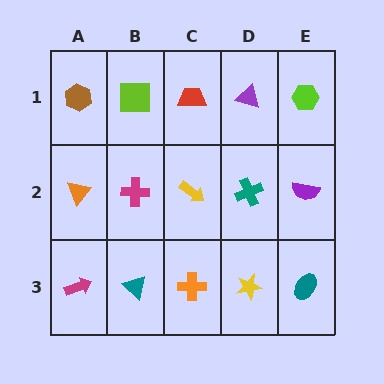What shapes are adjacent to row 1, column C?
A yellow arrow (row 2, column C), a lime square (row 1, column B), a purple triangle (row 1, column D).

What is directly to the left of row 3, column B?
A magenta arrow.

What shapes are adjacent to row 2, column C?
A red trapezoid (row 1, column C), an orange cross (row 3, column C), a magenta cross (row 2, column B), a teal cross (row 2, column D).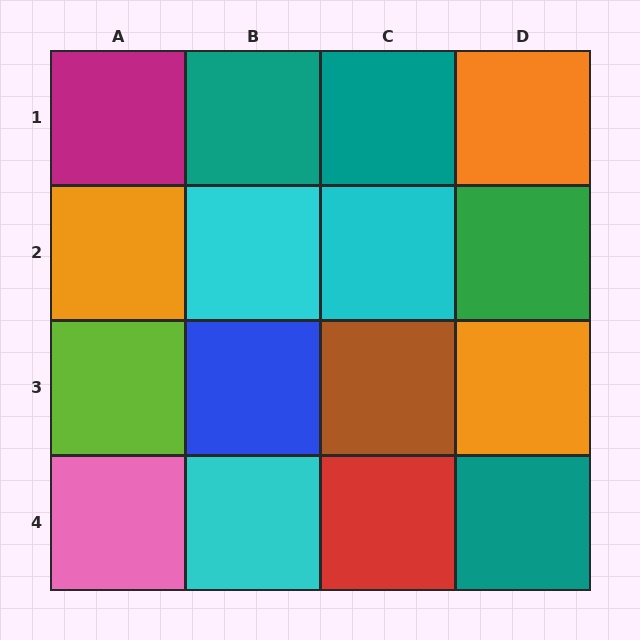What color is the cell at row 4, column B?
Cyan.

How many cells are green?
1 cell is green.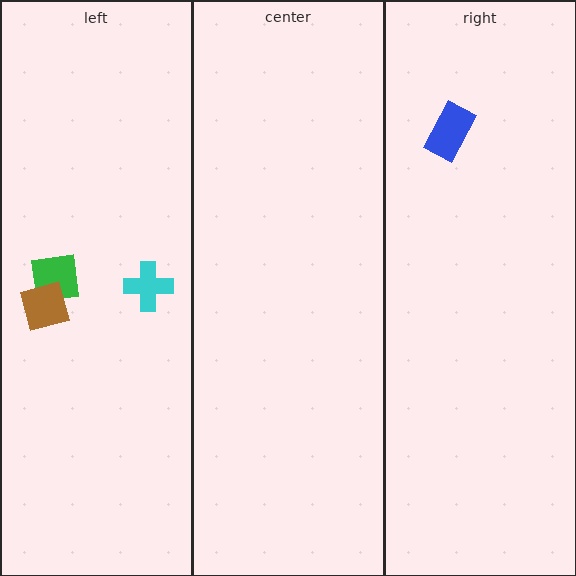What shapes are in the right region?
The blue rectangle.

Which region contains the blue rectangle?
The right region.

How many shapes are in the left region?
3.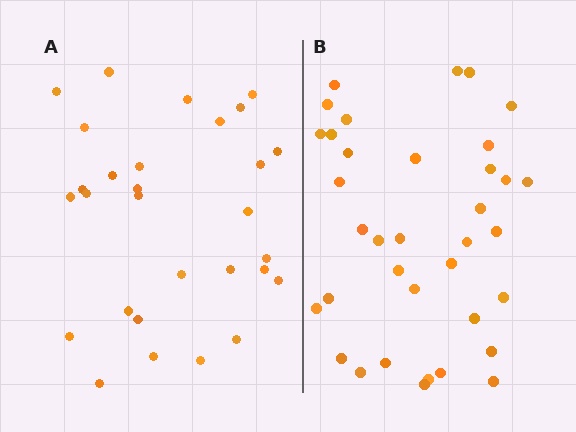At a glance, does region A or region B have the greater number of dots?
Region B (the right region) has more dots.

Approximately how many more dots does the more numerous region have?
Region B has roughly 8 or so more dots than region A.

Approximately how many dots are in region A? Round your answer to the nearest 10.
About 30 dots. (The exact count is 29, which rounds to 30.)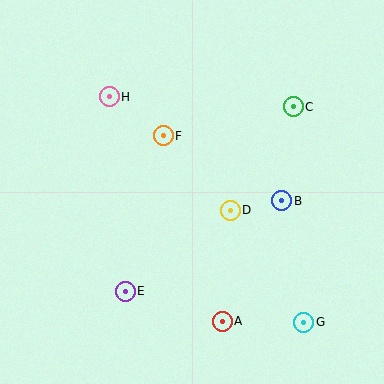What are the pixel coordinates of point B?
Point B is at (282, 201).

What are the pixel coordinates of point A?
Point A is at (222, 321).